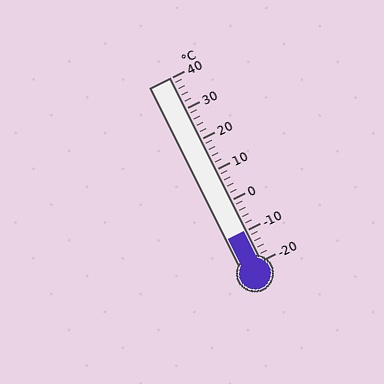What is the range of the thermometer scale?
The thermometer scale ranges from -20°C to 40°C.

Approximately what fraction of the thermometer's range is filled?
The thermometer is filled to approximately 15% of its range.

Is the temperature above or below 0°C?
The temperature is below 0°C.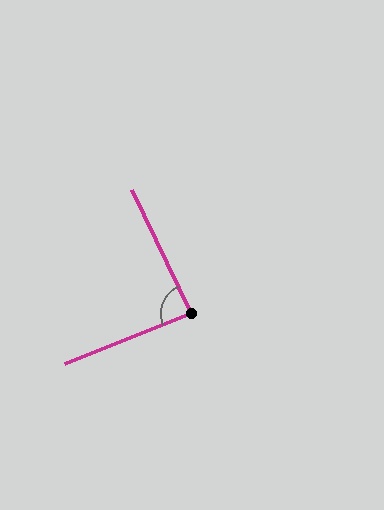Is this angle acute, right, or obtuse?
It is approximately a right angle.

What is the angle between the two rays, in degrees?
Approximately 87 degrees.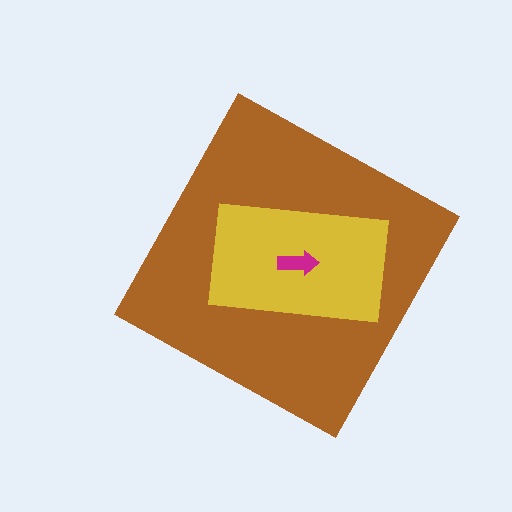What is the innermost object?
The magenta arrow.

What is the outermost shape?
The brown diamond.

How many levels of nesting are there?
3.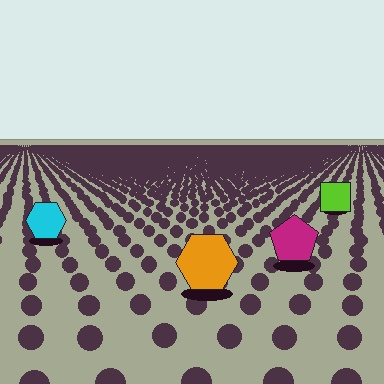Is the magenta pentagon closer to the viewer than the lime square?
Yes. The magenta pentagon is closer — you can tell from the texture gradient: the ground texture is coarser near it.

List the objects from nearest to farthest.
From nearest to farthest: the orange hexagon, the magenta pentagon, the cyan hexagon, the lime square.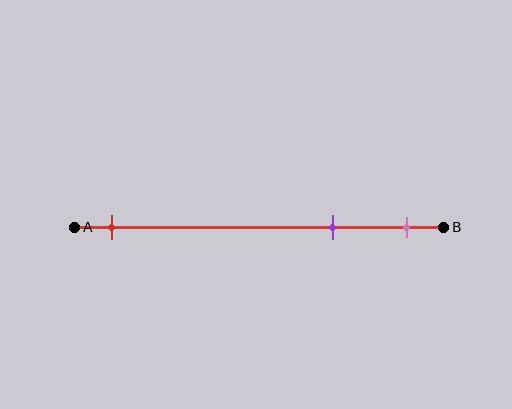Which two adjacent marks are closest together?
The purple and pink marks are the closest adjacent pair.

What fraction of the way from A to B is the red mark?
The red mark is approximately 10% (0.1) of the way from A to B.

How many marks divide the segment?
There are 3 marks dividing the segment.